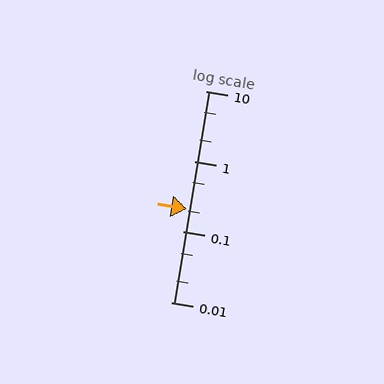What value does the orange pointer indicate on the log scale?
The pointer indicates approximately 0.21.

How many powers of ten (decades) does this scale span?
The scale spans 3 decades, from 0.01 to 10.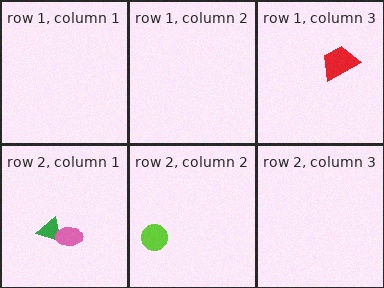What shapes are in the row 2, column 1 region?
The green triangle, the pink ellipse.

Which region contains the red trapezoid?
The row 1, column 3 region.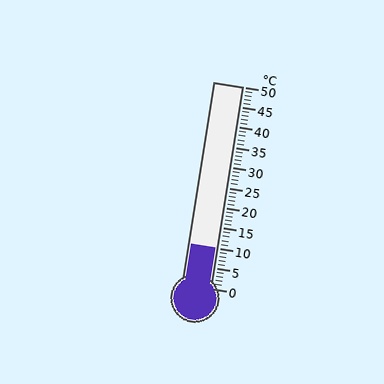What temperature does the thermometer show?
The thermometer shows approximately 10°C.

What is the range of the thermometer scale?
The thermometer scale ranges from 0°C to 50°C.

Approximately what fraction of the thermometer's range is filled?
The thermometer is filled to approximately 20% of its range.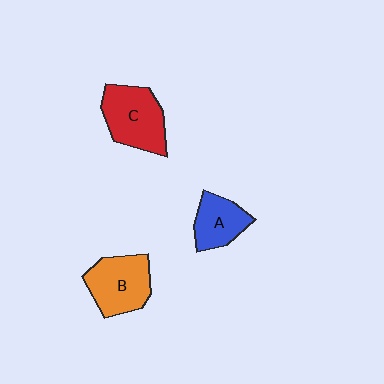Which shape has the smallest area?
Shape A (blue).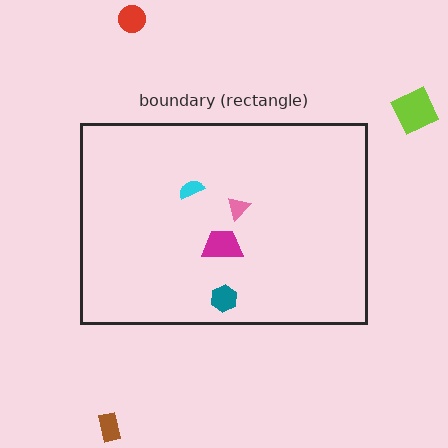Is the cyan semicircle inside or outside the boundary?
Inside.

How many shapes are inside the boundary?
4 inside, 3 outside.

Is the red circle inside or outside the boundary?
Outside.